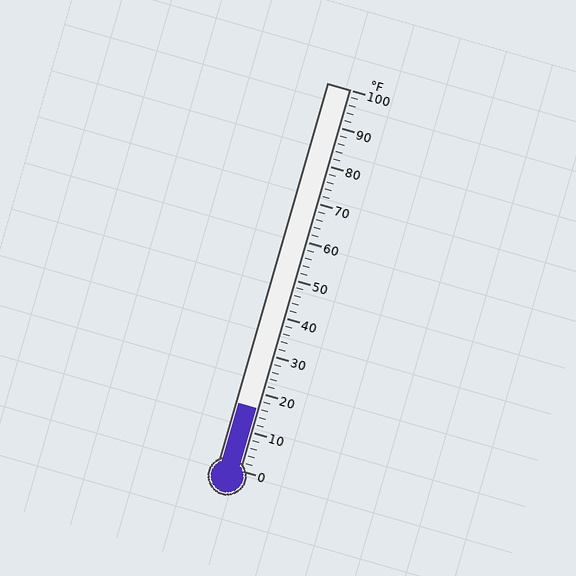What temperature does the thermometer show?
The thermometer shows approximately 16°F.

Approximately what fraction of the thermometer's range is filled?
The thermometer is filled to approximately 15% of its range.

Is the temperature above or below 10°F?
The temperature is above 10°F.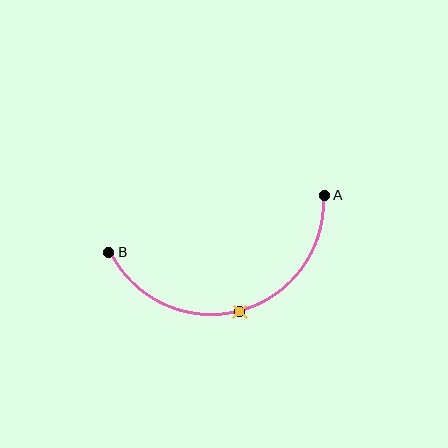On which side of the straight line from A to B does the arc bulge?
The arc bulges below the straight line connecting A and B.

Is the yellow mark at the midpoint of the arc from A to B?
Yes. The yellow mark lies on the arc at equal arc-length from both A and B — it is the arc midpoint.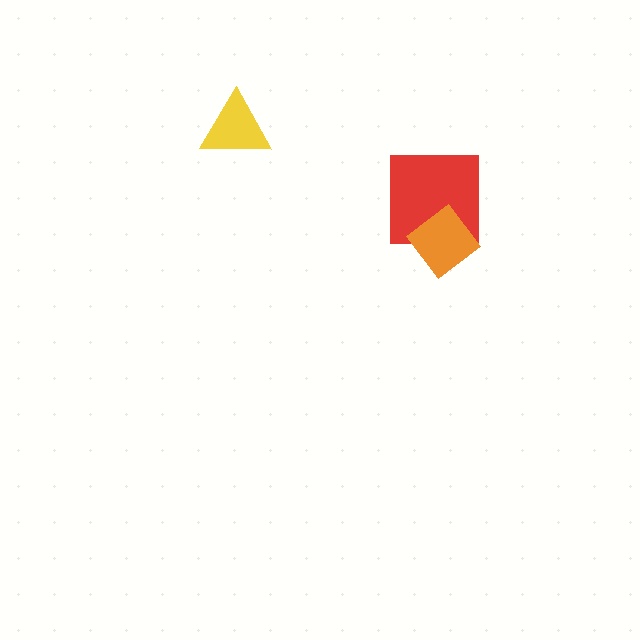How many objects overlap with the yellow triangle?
0 objects overlap with the yellow triangle.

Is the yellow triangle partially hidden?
No, no other shape covers it.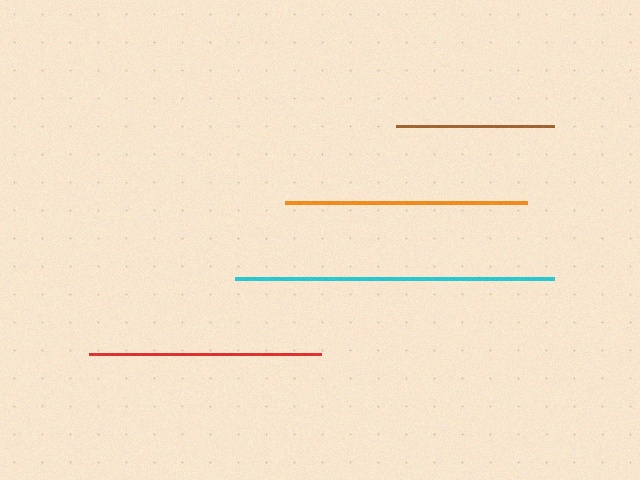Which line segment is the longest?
The cyan line is the longest at approximately 319 pixels.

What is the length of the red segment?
The red segment is approximately 232 pixels long.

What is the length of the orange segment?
The orange segment is approximately 241 pixels long.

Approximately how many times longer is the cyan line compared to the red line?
The cyan line is approximately 1.4 times the length of the red line.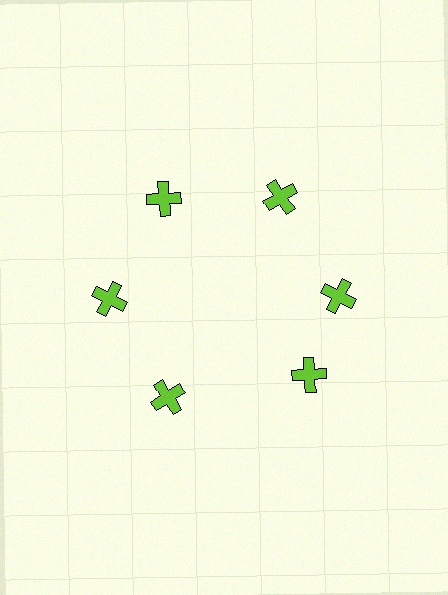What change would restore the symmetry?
The symmetry would be restored by rotating it back into even spacing with its neighbors so that all 6 crosses sit at equal angles and equal distance from the center.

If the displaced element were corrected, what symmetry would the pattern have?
It would have 6-fold rotational symmetry — the pattern would map onto itself every 60 degrees.